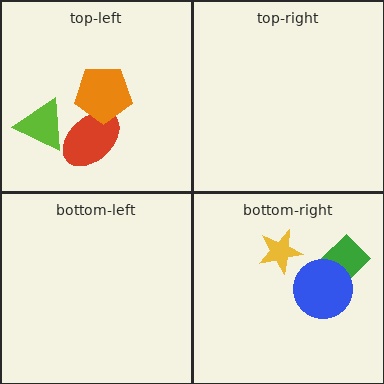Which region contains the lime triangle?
The top-left region.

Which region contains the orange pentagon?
The top-left region.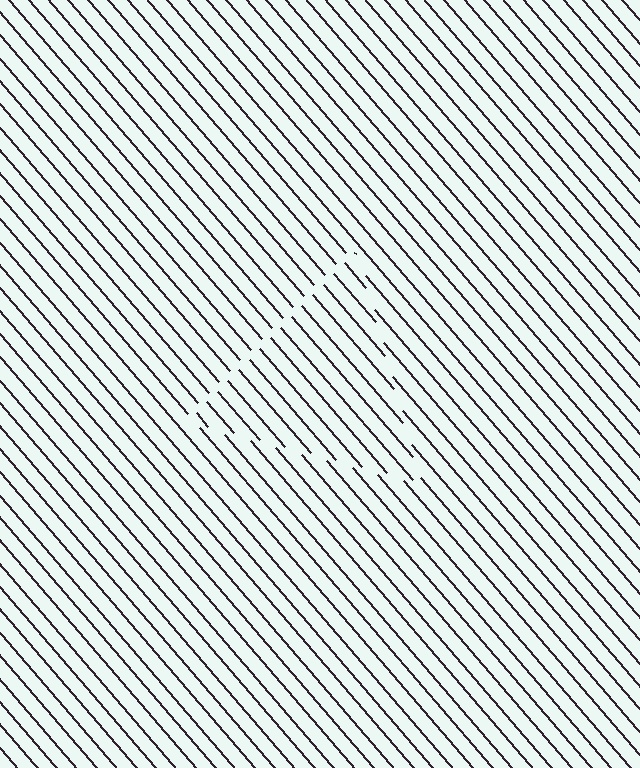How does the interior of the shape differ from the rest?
The interior of the shape contains the same grating, shifted by half a period — the contour is defined by the phase discontinuity where line-ends from the inner and outer gratings abut.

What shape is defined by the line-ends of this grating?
An illusory triangle. The interior of the shape contains the same grating, shifted by half a period — the contour is defined by the phase discontinuity where line-ends from the inner and outer gratings abut.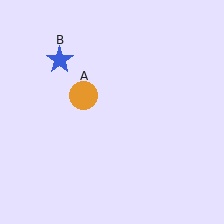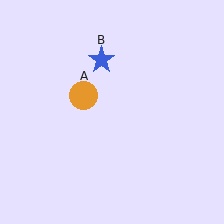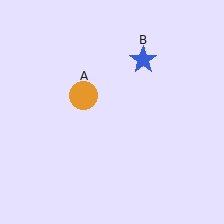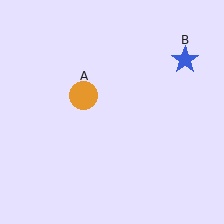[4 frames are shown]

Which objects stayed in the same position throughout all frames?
Orange circle (object A) remained stationary.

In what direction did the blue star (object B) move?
The blue star (object B) moved right.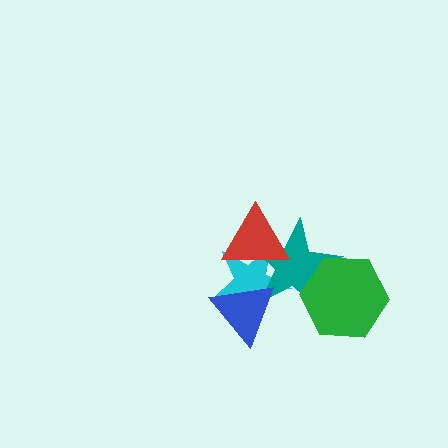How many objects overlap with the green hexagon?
1 object overlaps with the green hexagon.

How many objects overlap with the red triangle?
2 objects overlap with the red triangle.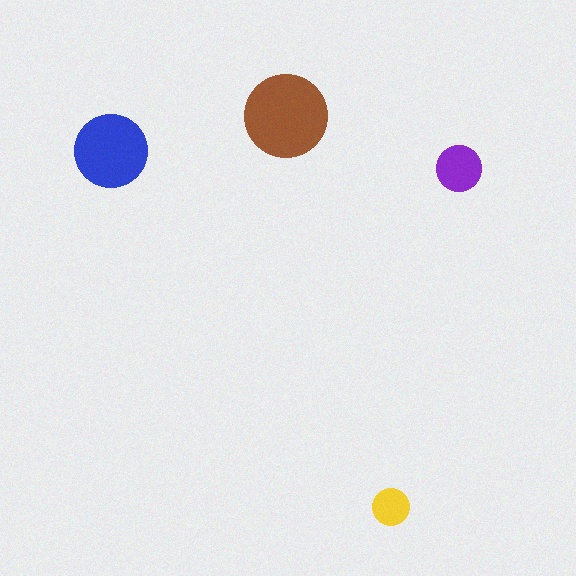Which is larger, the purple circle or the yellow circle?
The purple one.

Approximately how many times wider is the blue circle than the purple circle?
About 1.5 times wider.